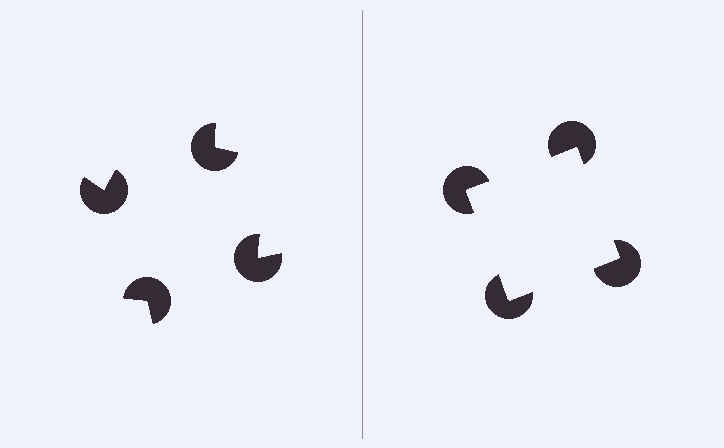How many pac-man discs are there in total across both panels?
8 — 4 on each side.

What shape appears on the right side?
An illusory square.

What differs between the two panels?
The pac-man discs are positioned identically on both sides; only the wedge orientations differ. On the right they align to a square; on the left they are misaligned.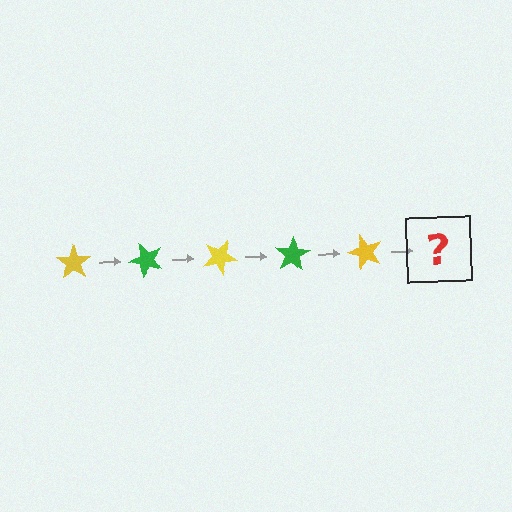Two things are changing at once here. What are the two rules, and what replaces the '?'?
The two rules are that it rotates 50 degrees each step and the color cycles through yellow and green. The '?' should be a green star, rotated 250 degrees from the start.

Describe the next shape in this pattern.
It should be a green star, rotated 250 degrees from the start.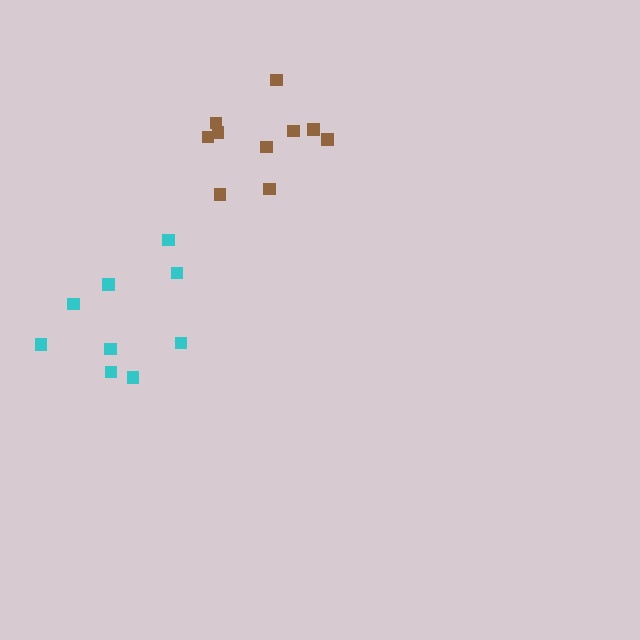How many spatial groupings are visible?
There are 2 spatial groupings.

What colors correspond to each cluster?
The clusters are colored: cyan, brown.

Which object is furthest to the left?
The cyan cluster is leftmost.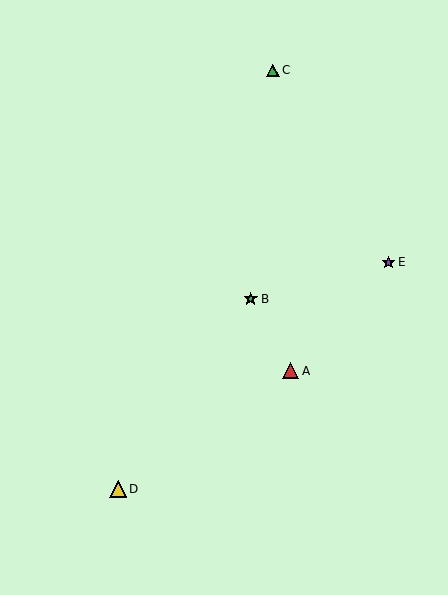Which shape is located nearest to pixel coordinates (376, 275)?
The purple star (labeled E) at (388, 262) is nearest to that location.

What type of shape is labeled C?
Shape C is a green triangle.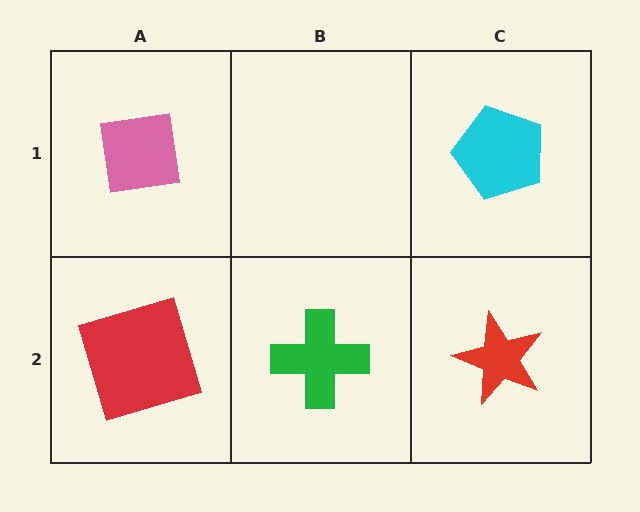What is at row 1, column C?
A cyan pentagon.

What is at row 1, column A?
A pink square.